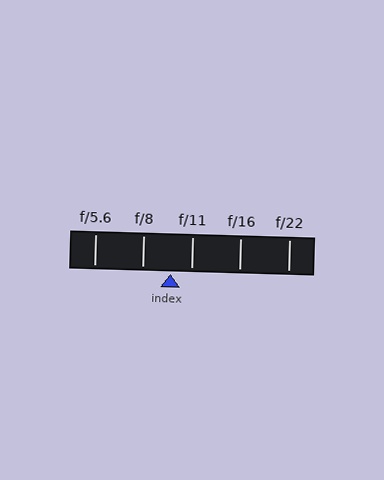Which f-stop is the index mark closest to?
The index mark is closest to f/11.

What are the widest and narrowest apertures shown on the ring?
The widest aperture shown is f/5.6 and the narrowest is f/22.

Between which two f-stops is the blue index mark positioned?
The index mark is between f/8 and f/11.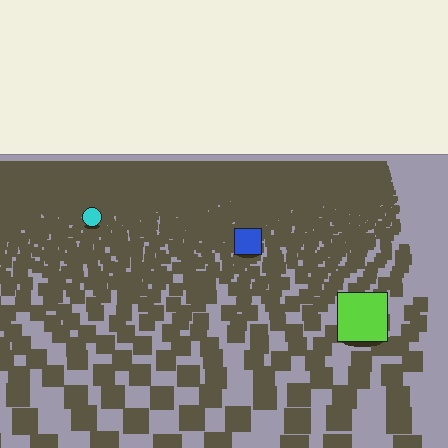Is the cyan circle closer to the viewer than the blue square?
No. The blue square is closer — you can tell from the texture gradient: the ground texture is coarser near it.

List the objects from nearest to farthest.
From nearest to farthest: the lime square, the blue square, the cyan circle.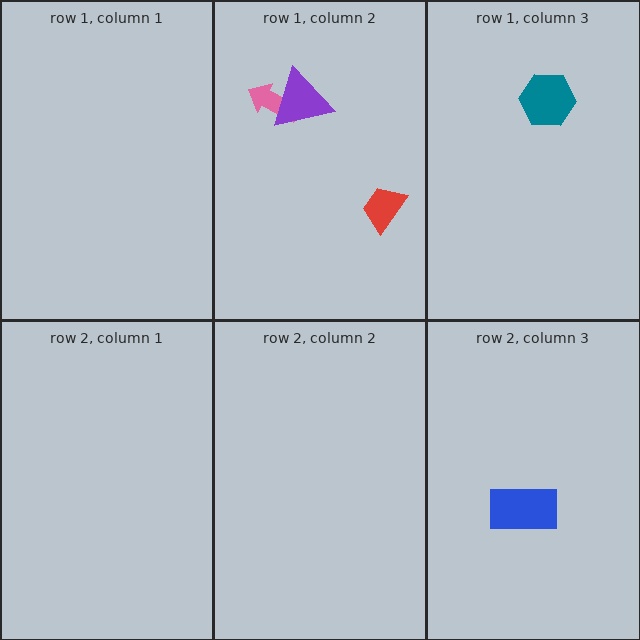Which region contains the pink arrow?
The row 1, column 2 region.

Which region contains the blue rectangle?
The row 2, column 3 region.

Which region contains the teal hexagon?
The row 1, column 3 region.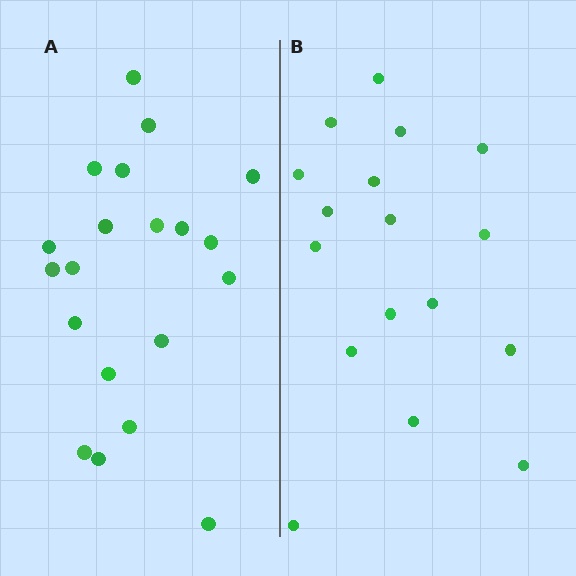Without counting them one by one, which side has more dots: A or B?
Region A (the left region) has more dots.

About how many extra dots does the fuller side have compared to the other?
Region A has just a few more — roughly 2 or 3 more dots than region B.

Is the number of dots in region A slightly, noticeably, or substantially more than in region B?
Region A has only slightly more — the two regions are fairly close. The ratio is roughly 1.2 to 1.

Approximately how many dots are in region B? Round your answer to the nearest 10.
About 20 dots. (The exact count is 17, which rounds to 20.)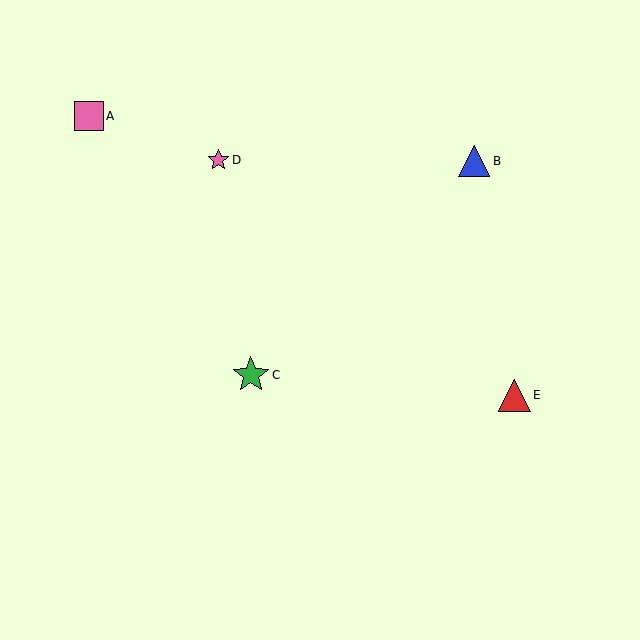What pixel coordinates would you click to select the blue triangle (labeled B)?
Click at (474, 161) to select the blue triangle B.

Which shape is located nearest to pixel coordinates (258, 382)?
The green star (labeled C) at (251, 375) is nearest to that location.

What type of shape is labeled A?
Shape A is a pink square.